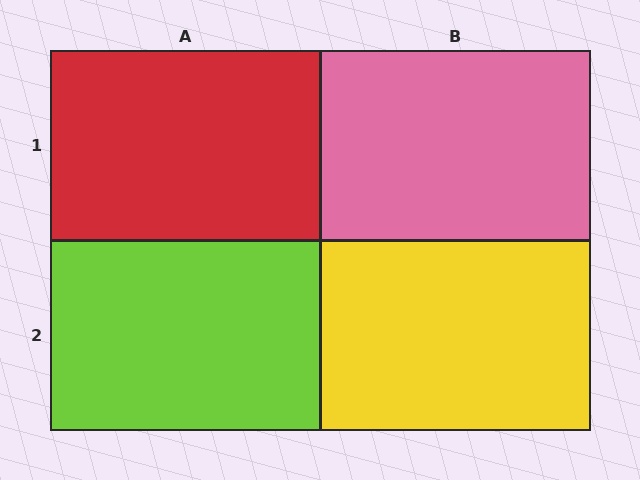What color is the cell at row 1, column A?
Red.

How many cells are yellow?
1 cell is yellow.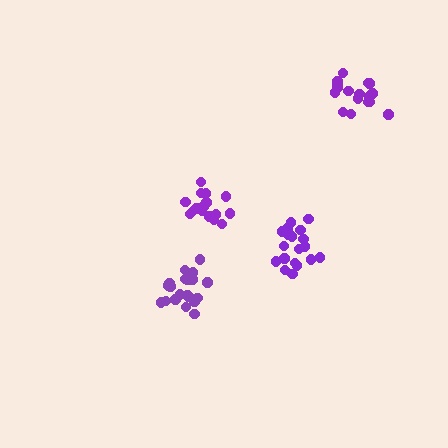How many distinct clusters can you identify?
There are 4 distinct clusters.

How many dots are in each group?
Group 1: 19 dots, Group 2: 17 dots, Group 3: 17 dots, Group 4: 20 dots (73 total).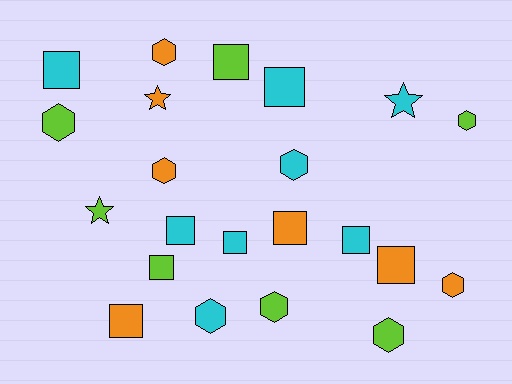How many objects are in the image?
There are 22 objects.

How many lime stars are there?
There is 1 lime star.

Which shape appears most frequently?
Square, with 10 objects.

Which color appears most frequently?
Cyan, with 8 objects.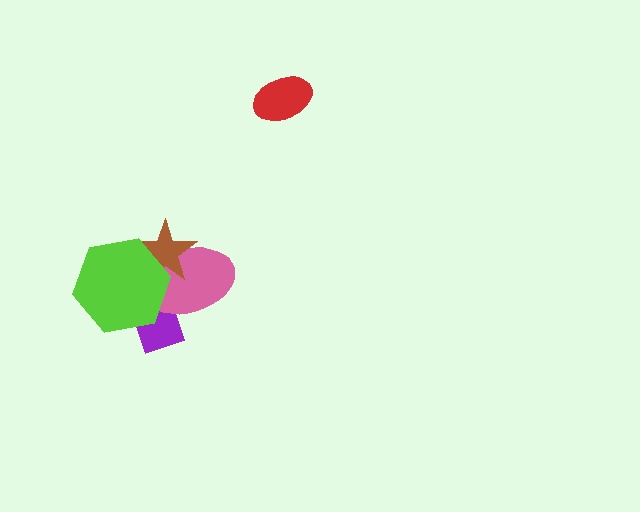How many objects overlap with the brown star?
2 objects overlap with the brown star.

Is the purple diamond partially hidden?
Yes, it is partially covered by another shape.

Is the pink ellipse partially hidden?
Yes, it is partially covered by another shape.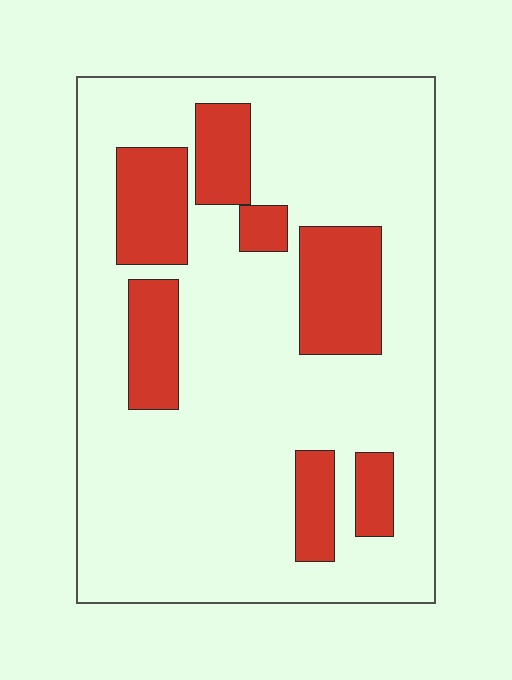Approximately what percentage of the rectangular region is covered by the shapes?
Approximately 20%.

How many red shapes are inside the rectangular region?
7.